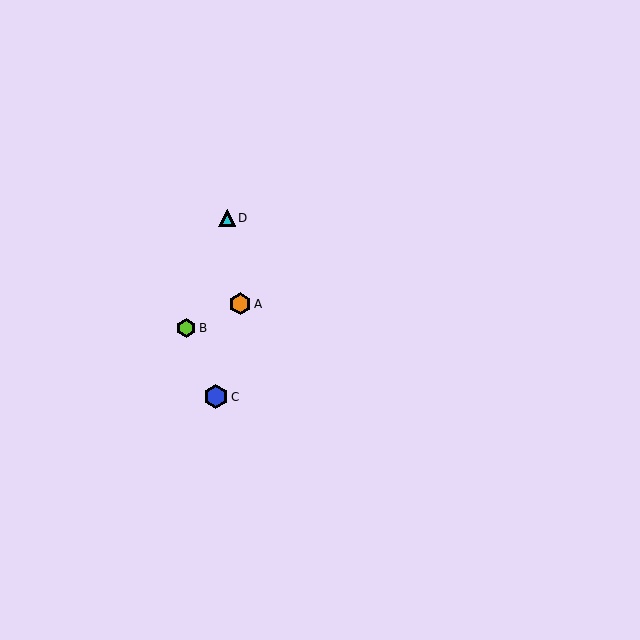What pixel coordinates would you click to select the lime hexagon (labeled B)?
Click at (186, 328) to select the lime hexagon B.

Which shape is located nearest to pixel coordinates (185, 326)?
The lime hexagon (labeled B) at (186, 328) is nearest to that location.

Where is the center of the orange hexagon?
The center of the orange hexagon is at (240, 304).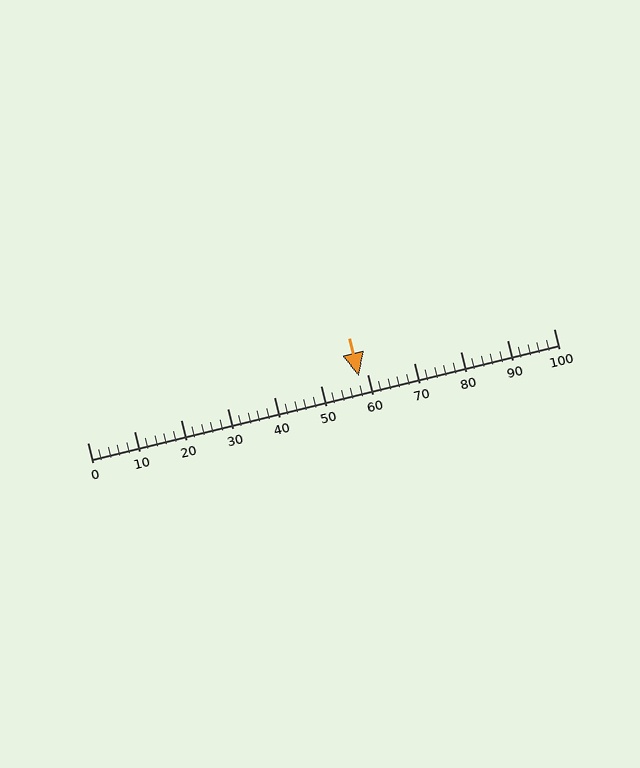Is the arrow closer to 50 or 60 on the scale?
The arrow is closer to 60.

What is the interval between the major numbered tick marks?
The major tick marks are spaced 10 units apart.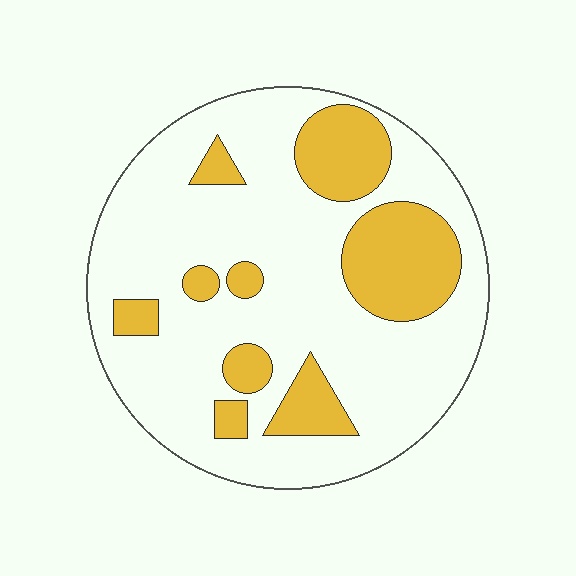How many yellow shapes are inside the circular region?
9.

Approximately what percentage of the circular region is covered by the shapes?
Approximately 25%.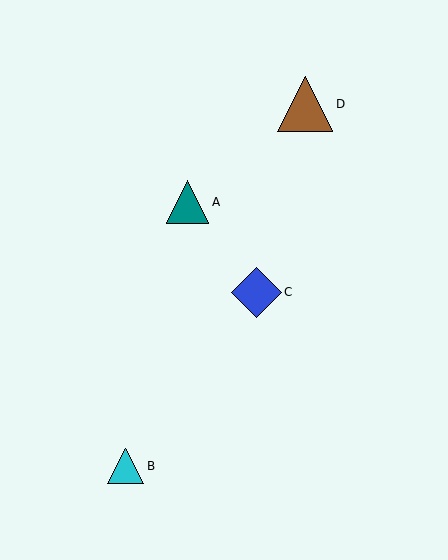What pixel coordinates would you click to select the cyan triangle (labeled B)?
Click at (126, 466) to select the cyan triangle B.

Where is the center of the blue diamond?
The center of the blue diamond is at (256, 292).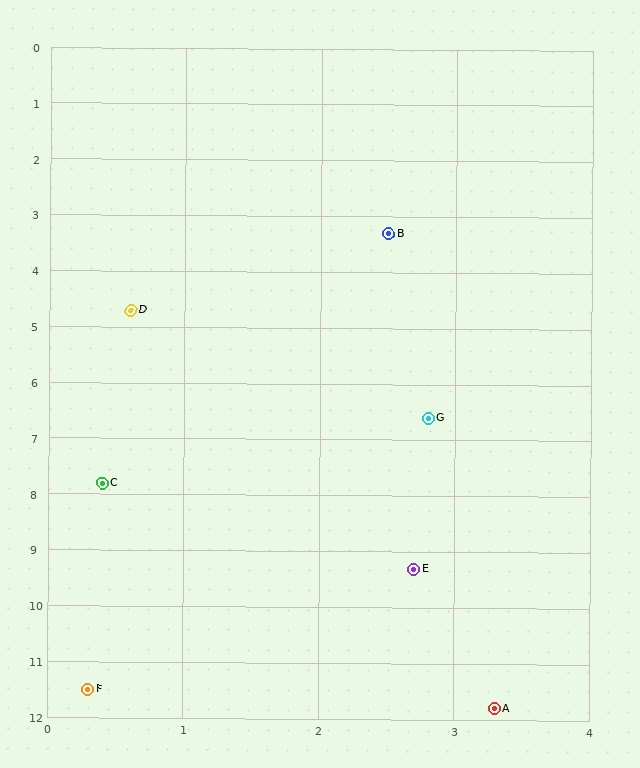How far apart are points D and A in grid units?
Points D and A are about 7.6 grid units apart.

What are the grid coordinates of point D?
Point D is at approximately (0.6, 4.7).